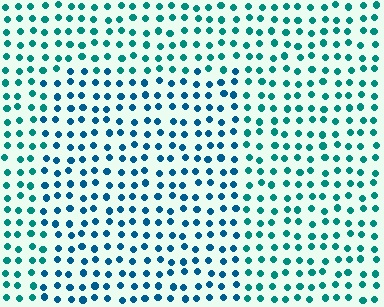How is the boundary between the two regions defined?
The boundary is defined purely by a slight shift in hue (about 29 degrees). Spacing, size, and orientation are identical on both sides.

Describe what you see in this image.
The image is filled with small teal elements in a uniform arrangement. A rectangle-shaped region is visible where the elements are tinted to a slightly different hue, forming a subtle color boundary.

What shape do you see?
I see a rectangle.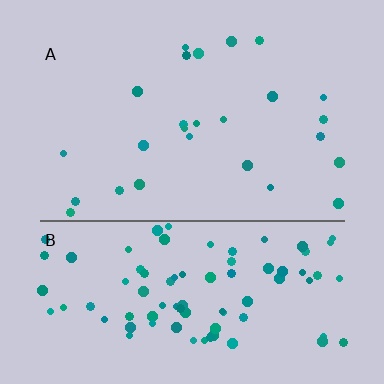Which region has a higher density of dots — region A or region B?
B (the bottom).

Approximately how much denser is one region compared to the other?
Approximately 3.6× — region B over region A.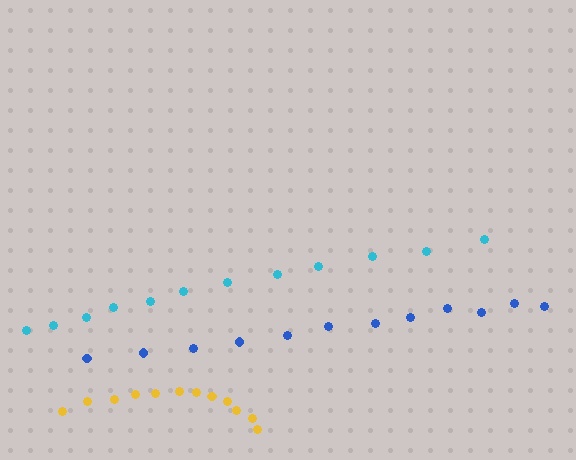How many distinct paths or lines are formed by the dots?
There are 3 distinct paths.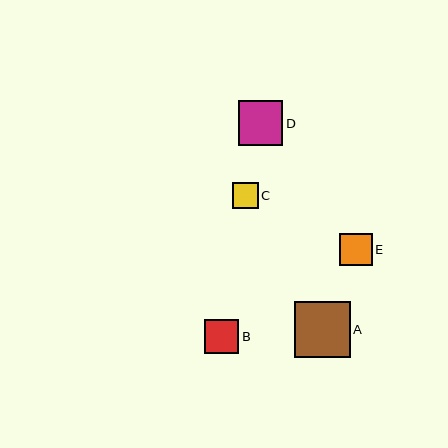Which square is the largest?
Square A is the largest with a size of approximately 55 pixels.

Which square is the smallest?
Square C is the smallest with a size of approximately 26 pixels.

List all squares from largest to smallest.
From largest to smallest: A, D, B, E, C.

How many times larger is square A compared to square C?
Square A is approximately 2.2 times the size of square C.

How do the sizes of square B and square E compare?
Square B and square E are approximately the same size.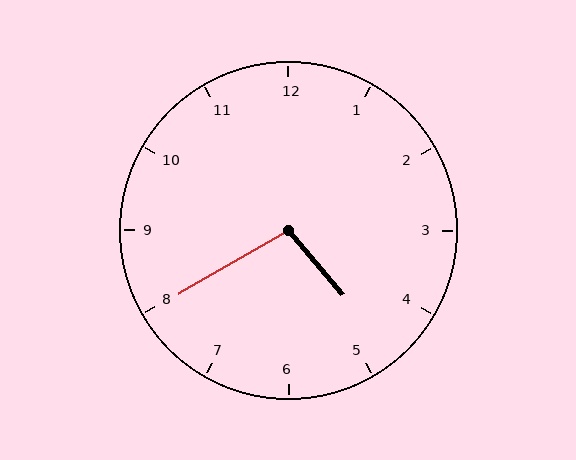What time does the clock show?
4:40.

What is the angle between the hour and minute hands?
Approximately 100 degrees.